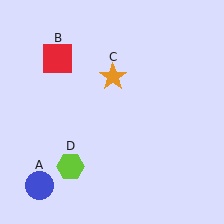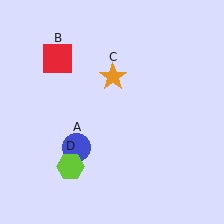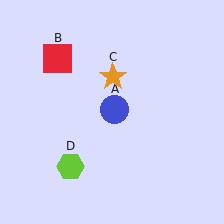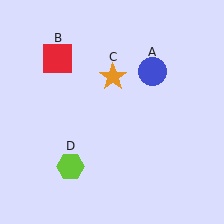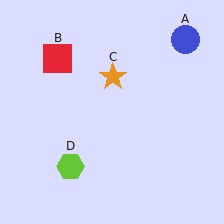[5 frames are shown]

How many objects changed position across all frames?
1 object changed position: blue circle (object A).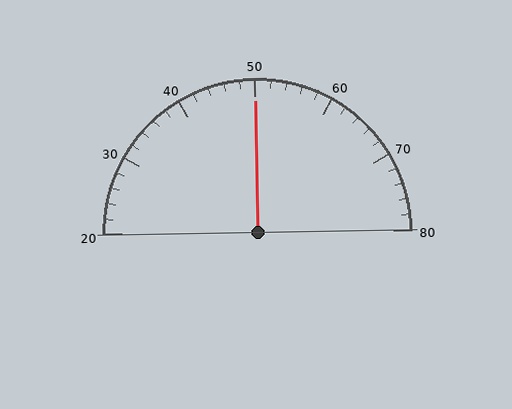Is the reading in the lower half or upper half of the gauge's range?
The reading is in the upper half of the range (20 to 80).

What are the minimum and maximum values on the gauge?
The gauge ranges from 20 to 80.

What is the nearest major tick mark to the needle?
The nearest major tick mark is 50.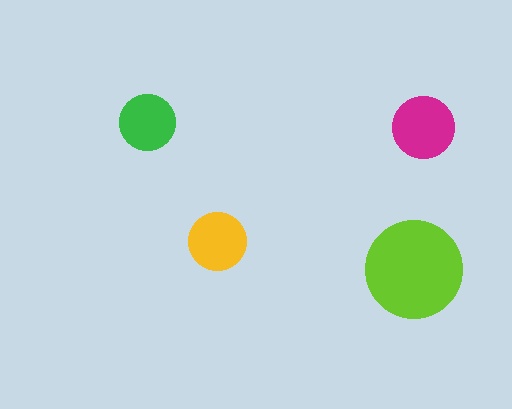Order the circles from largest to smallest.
the lime one, the magenta one, the yellow one, the green one.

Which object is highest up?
The green circle is topmost.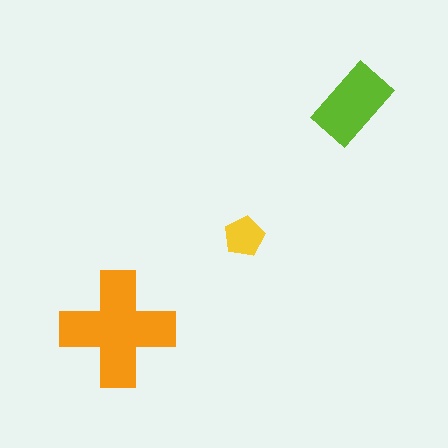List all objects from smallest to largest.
The yellow pentagon, the lime rectangle, the orange cross.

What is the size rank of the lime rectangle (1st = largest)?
2nd.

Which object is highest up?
The lime rectangle is topmost.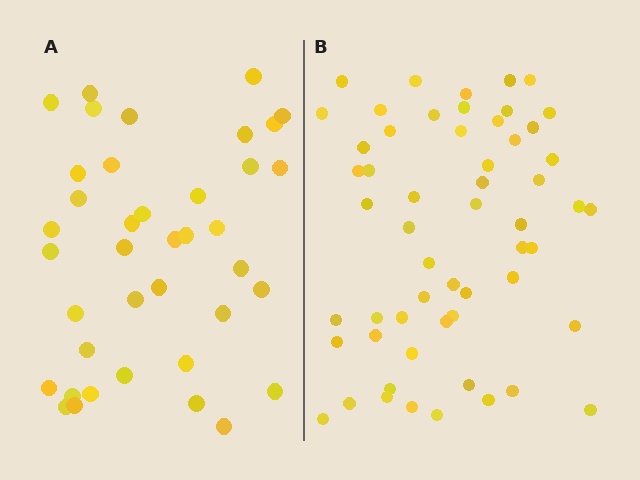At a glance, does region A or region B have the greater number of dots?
Region B (the right region) has more dots.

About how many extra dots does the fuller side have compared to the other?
Region B has approximately 15 more dots than region A.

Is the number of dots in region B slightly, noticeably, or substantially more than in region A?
Region B has noticeably more, but not dramatically so. The ratio is roughly 1.4 to 1.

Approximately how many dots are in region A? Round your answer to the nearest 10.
About 40 dots. (The exact count is 39, which rounds to 40.)